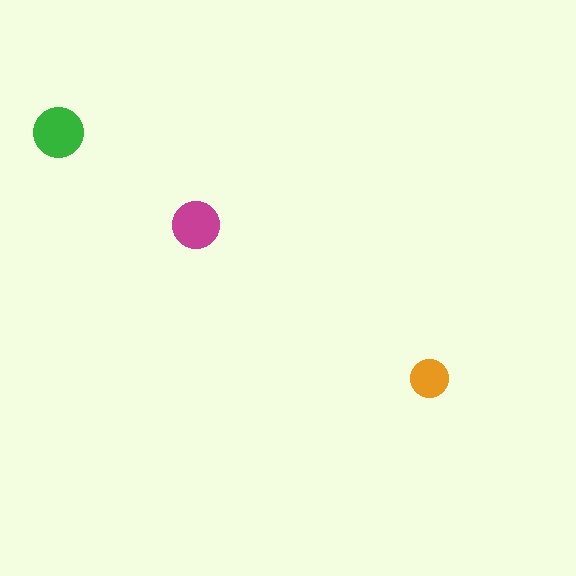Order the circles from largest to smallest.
the green one, the magenta one, the orange one.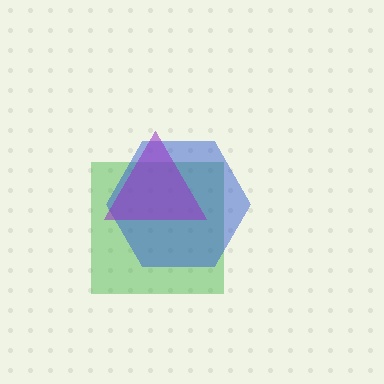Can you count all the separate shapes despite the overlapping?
Yes, there are 3 separate shapes.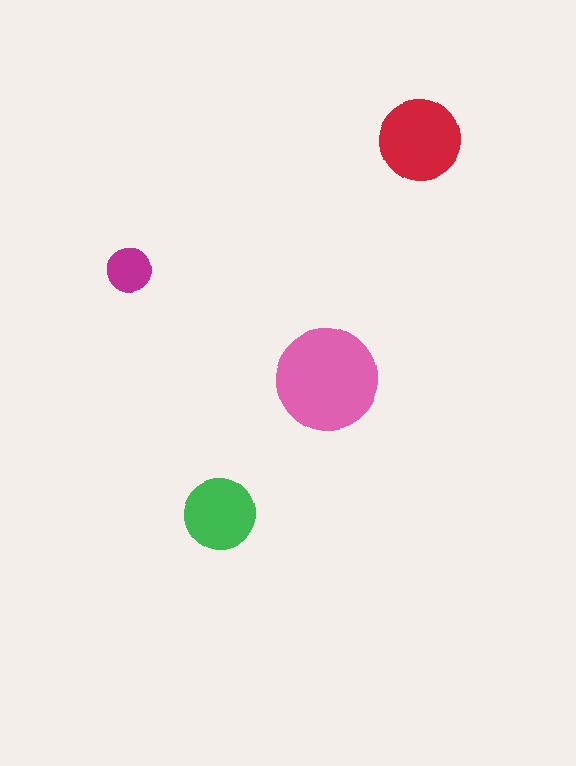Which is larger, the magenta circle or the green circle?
The green one.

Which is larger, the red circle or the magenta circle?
The red one.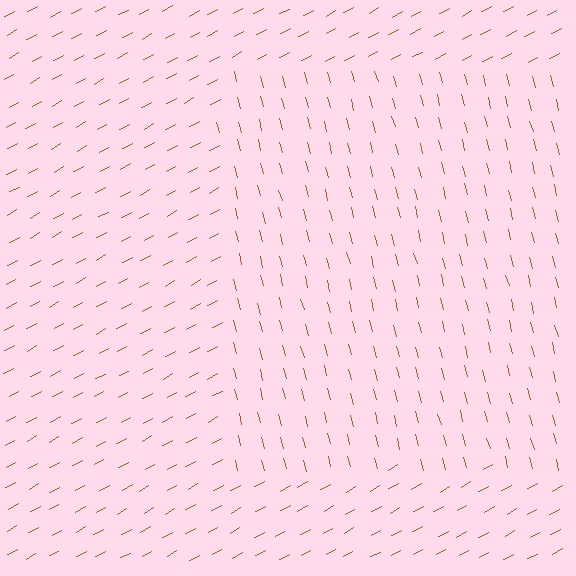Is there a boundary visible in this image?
Yes, there is a texture boundary formed by a change in line orientation.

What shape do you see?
I see a rectangle.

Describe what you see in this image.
The image is filled with small brown line segments. A rectangle region in the image has lines oriented differently from the surrounding lines, creating a visible texture boundary.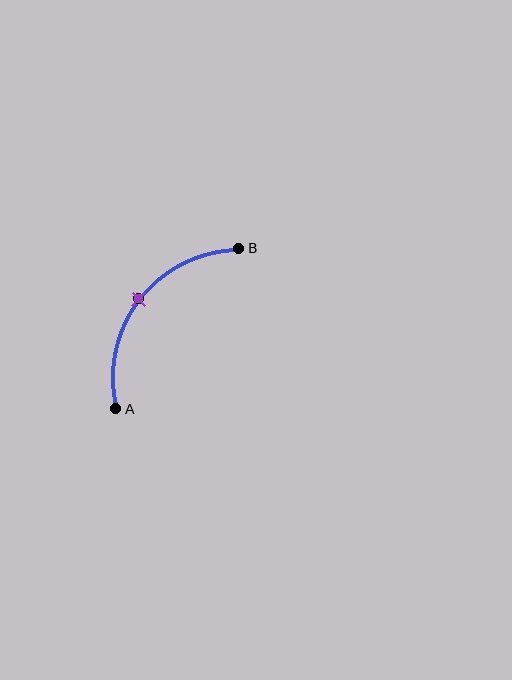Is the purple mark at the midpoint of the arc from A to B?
Yes. The purple mark lies on the arc at equal arc-length from both A and B — it is the arc midpoint.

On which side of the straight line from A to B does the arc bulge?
The arc bulges above and to the left of the straight line connecting A and B.